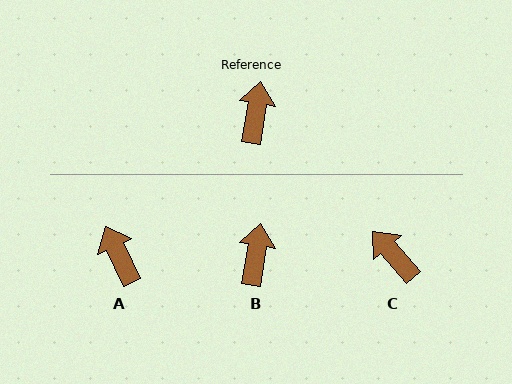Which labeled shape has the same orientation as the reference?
B.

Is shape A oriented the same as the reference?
No, it is off by about 35 degrees.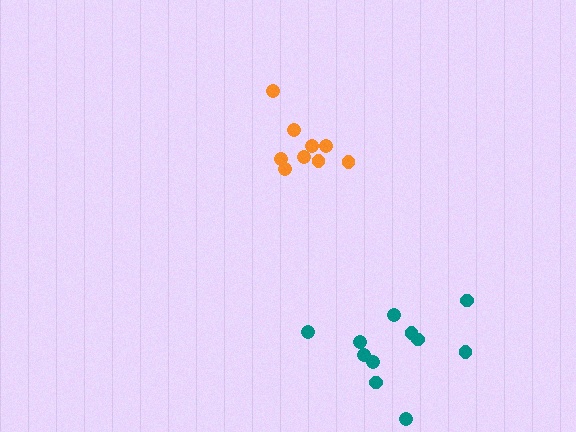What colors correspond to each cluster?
The clusters are colored: teal, orange.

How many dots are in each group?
Group 1: 11 dots, Group 2: 9 dots (20 total).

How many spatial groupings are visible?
There are 2 spatial groupings.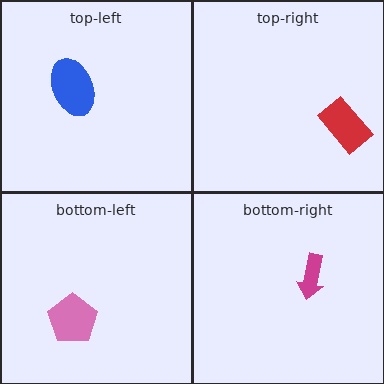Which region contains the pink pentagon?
The bottom-left region.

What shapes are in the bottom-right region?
The magenta arrow.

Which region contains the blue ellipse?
The top-left region.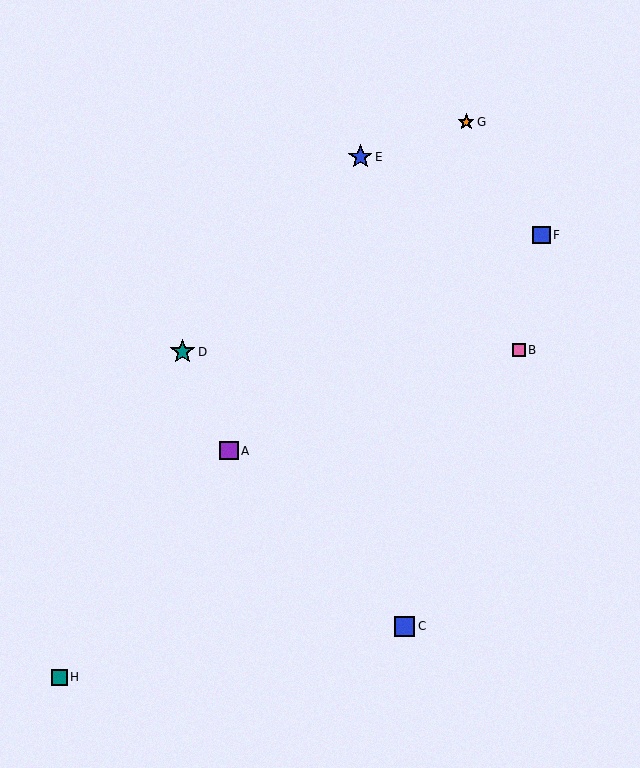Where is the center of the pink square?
The center of the pink square is at (519, 350).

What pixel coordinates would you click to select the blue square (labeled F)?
Click at (541, 235) to select the blue square F.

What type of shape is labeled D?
Shape D is a teal star.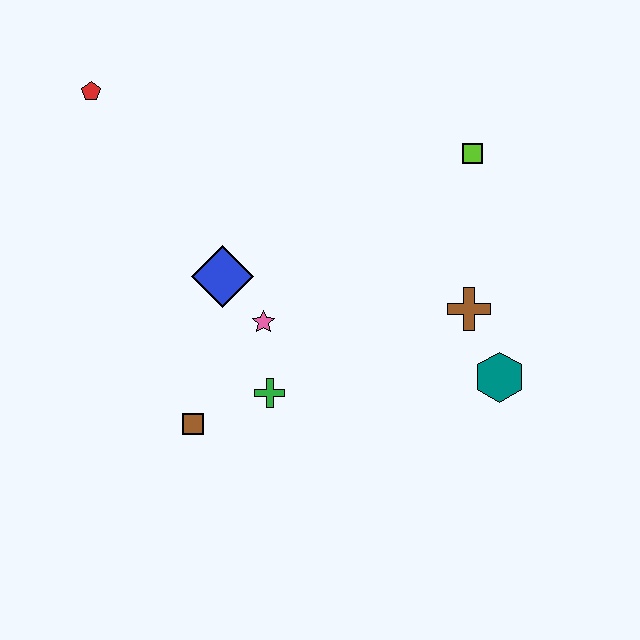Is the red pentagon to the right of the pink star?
No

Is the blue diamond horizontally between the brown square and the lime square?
Yes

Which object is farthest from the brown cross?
The red pentagon is farthest from the brown cross.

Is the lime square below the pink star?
No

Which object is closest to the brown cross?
The teal hexagon is closest to the brown cross.